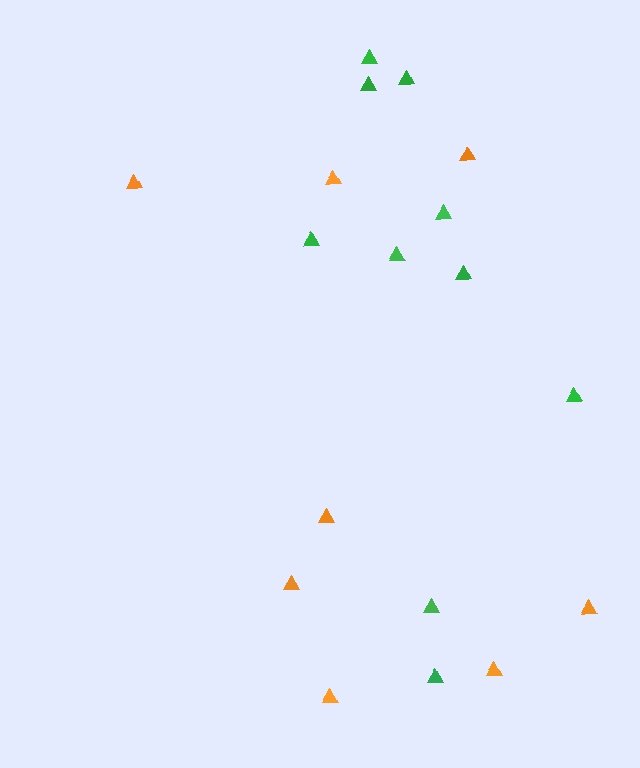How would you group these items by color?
There are 2 groups: one group of orange triangles (8) and one group of green triangles (10).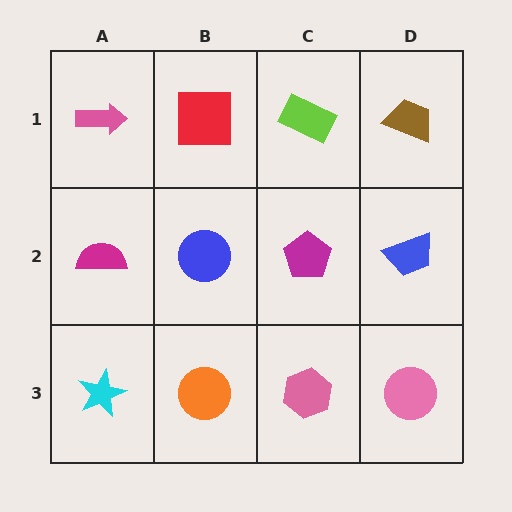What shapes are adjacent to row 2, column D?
A brown trapezoid (row 1, column D), a pink circle (row 3, column D), a magenta pentagon (row 2, column C).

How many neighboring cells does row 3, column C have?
3.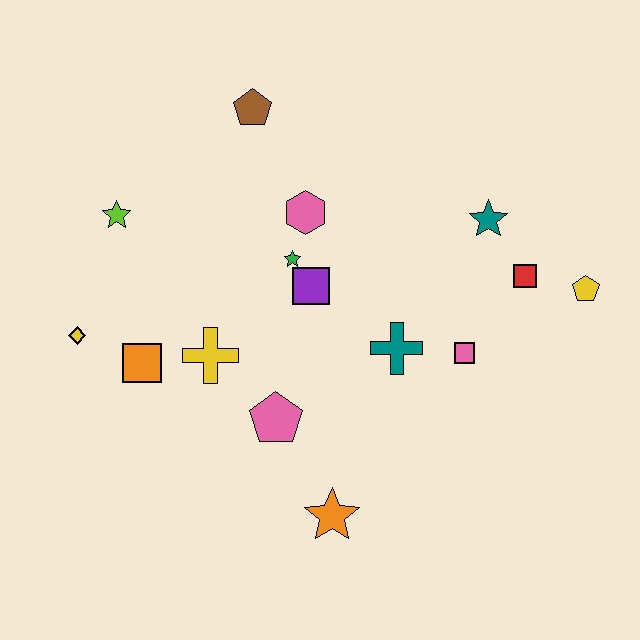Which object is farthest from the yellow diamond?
The yellow pentagon is farthest from the yellow diamond.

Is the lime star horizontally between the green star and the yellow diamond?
Yes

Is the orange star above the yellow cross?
No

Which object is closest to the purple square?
The green star is closest to the purple square.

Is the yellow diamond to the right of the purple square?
No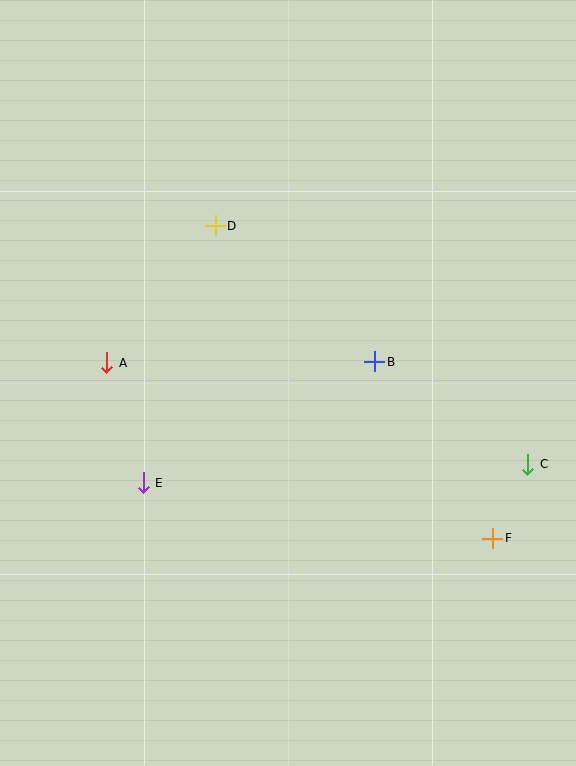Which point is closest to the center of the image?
Point B at (375, 362) is closest to the center.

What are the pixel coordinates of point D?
Point D is at (215, 226).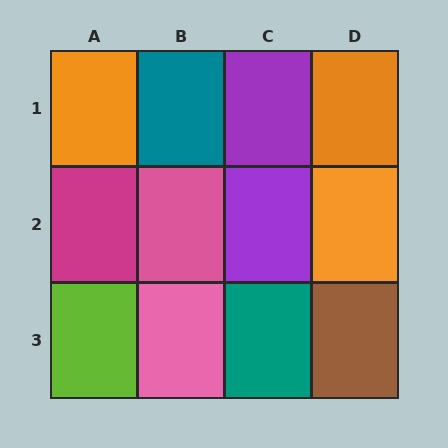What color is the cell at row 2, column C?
Purple.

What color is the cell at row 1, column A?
Orange.